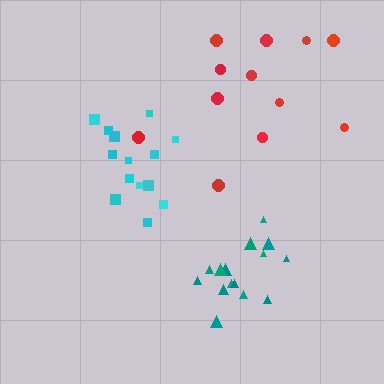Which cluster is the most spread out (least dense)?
Red.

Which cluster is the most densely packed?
Cyan.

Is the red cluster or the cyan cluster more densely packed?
Cyan.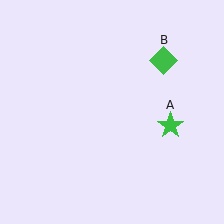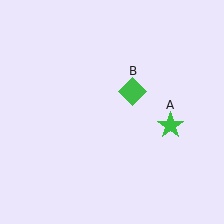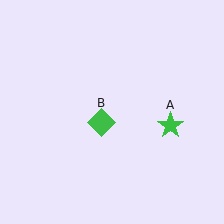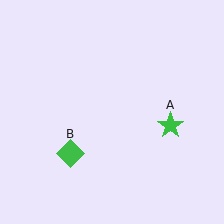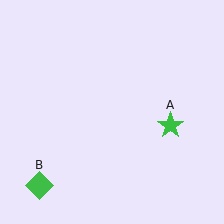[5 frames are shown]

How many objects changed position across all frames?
1 object changed position: green diamond (object B).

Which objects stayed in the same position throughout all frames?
Green star (object A) remained stationary.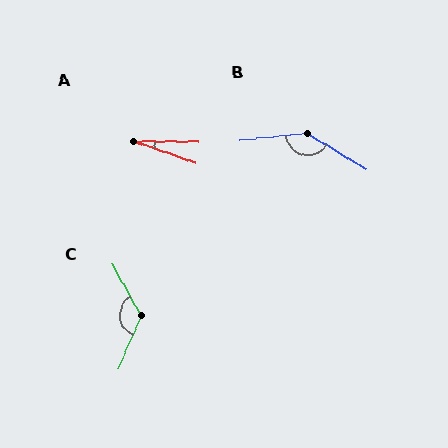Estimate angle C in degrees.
Approximately 127 degrees.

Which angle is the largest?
B, at approximately 143 degrees.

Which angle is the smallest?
A, at approximately 19 degrees.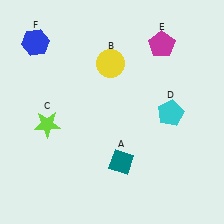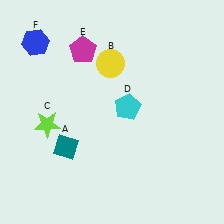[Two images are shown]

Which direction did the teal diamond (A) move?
The teal diamond (A) moved left.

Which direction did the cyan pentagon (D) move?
The cyan pentagon (D) moved left.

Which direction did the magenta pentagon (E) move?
The magenta pentagon (E) moved left.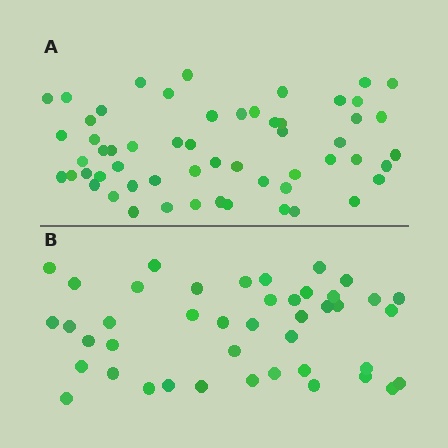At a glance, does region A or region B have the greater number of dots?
Region A (the top region) has more dots.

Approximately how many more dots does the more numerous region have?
Region A has approximately 15 more dots than region B.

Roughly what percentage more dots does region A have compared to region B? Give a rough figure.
About 35% more.